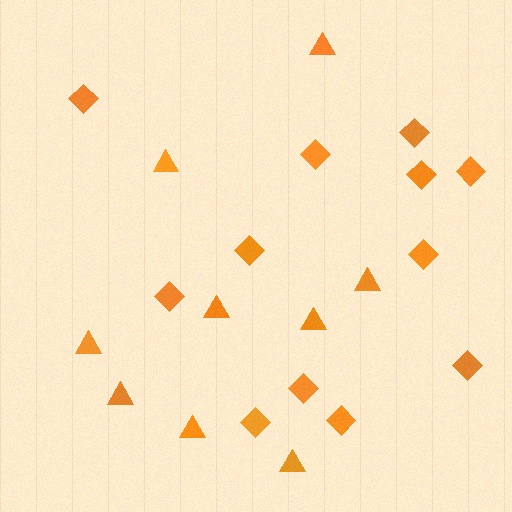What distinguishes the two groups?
There are 2 groups: one group of diamonds (12) and one group of triangles (9).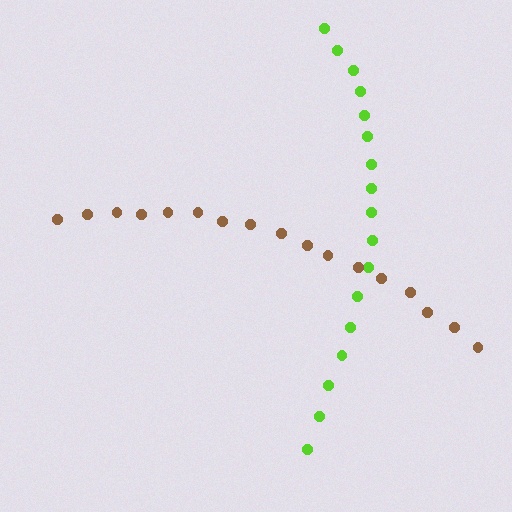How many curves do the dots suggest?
There are 2 distinct paths.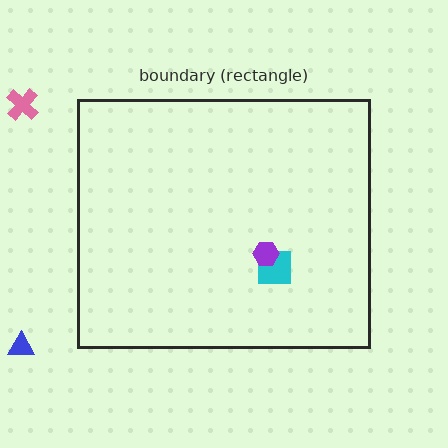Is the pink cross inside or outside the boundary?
Outside.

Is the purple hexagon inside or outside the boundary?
Inside.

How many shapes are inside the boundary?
2 inside, 2 outside.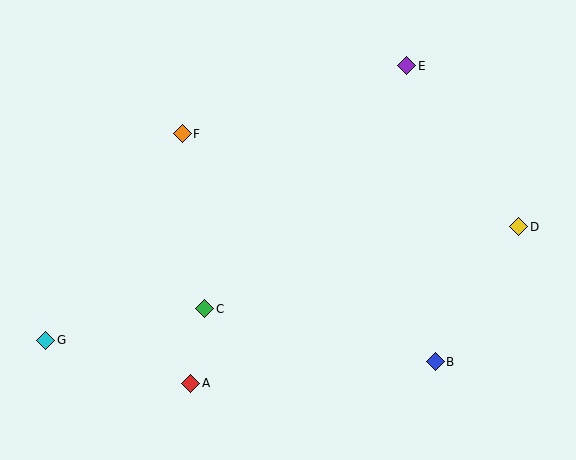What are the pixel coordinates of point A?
Point A is at (191, 383).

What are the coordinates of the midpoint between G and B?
The midpoint between G and B is at (240, 351).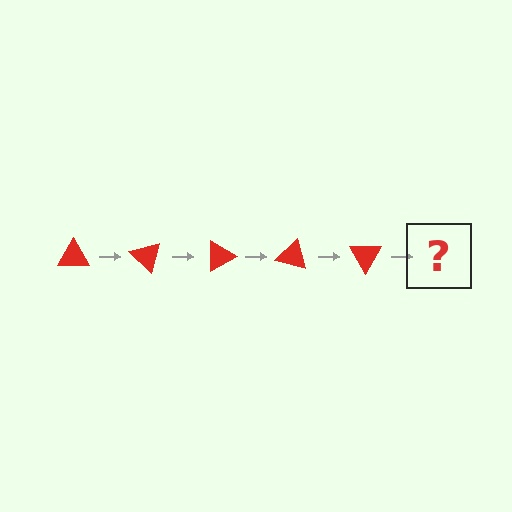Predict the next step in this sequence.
The next step is a red triangle rotated 225 degrees.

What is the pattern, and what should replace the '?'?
The pattern is that the triangle rotates 45 degrees each step. The '?' should be a red triangle rotated 225 degrees.